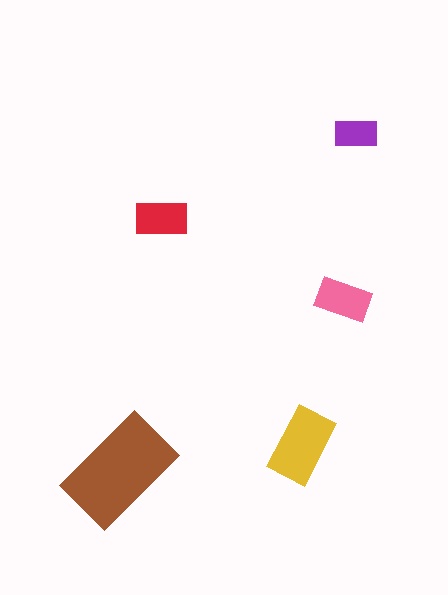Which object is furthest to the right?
The purple rectangle is rightmost.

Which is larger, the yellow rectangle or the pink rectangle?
The yellow one.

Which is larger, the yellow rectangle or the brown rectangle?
The brown one.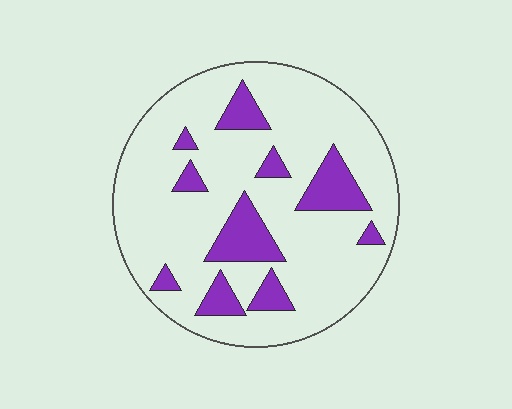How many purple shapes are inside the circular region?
10.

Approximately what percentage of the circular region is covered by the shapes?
Approximately 20%.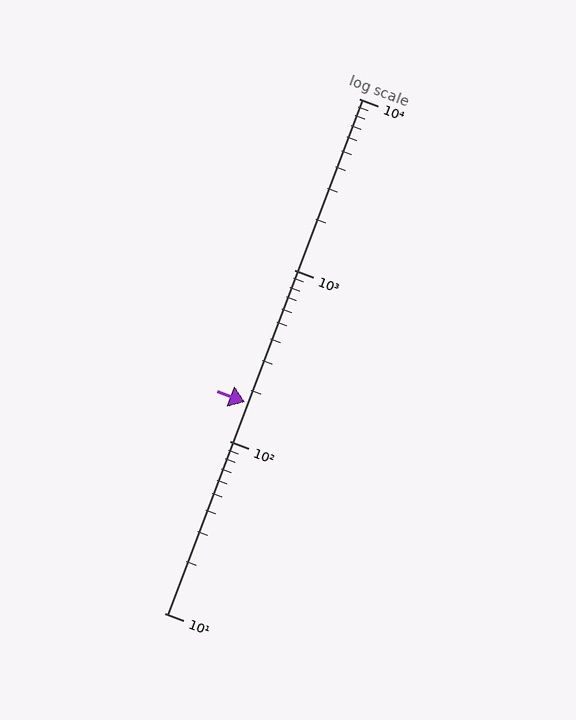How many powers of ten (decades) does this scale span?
The scale spans 3 decades, from 10 to 10000.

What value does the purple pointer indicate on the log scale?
The pointer indicates approximately 170.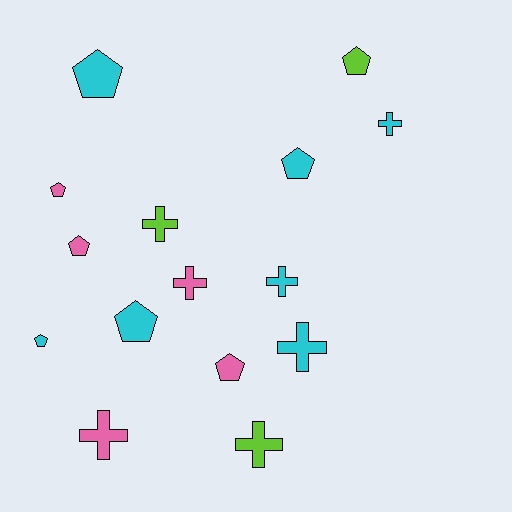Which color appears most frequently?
Cyan, with 7 objects.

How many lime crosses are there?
There are 2 lime crosses.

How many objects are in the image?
There are 15 objects.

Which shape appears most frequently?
Pentagon, with 8 objects.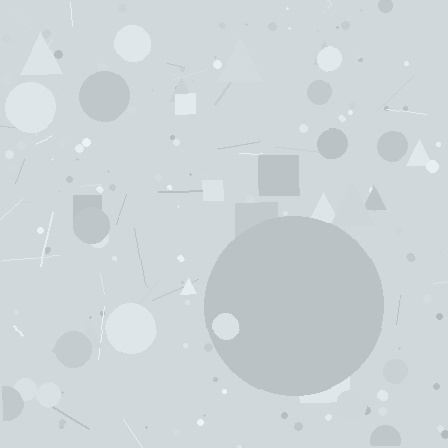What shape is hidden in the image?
A circle is hidden in the image.